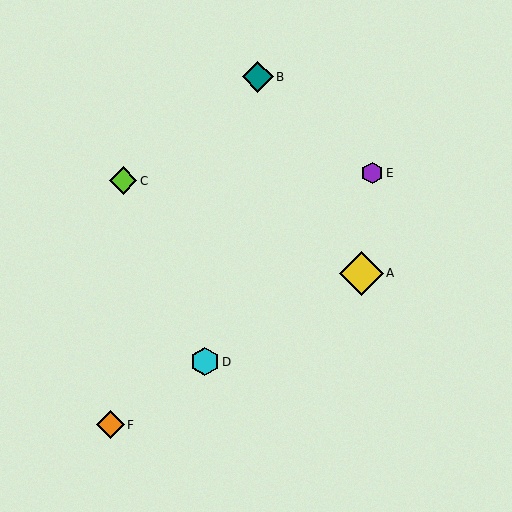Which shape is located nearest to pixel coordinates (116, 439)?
The orange diamond (labeled F) at (110, 425) is nearest to that location.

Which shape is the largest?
The yellow diamond (labeled A) is the largest.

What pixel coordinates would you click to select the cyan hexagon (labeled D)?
Click at (205, 362) to select the cyan hexagon D.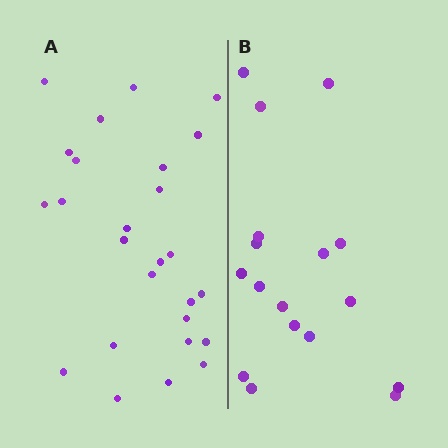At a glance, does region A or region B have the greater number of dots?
Region A (the left region) has more dots.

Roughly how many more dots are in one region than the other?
Region A has roughly 8 or so more dots than region B.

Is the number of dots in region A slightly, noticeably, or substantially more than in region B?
Region A has substantially more. The ratio is roughly 1.5 to 1.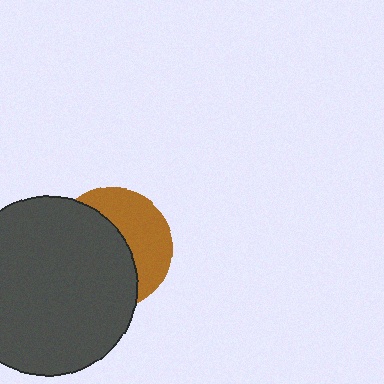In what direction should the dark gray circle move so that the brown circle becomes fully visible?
The dark gray circle should move left. That is the shortest direction to clear the overlap and leave the brown circle fully visible.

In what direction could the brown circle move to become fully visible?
The brown circle could move right. That would shift it out from behind the dark gray circle entirely.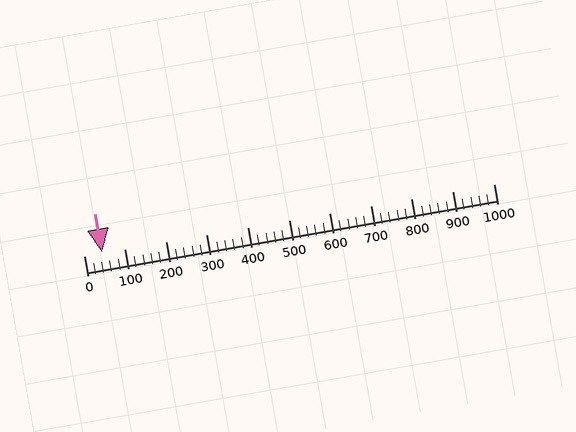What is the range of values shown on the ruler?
The ruler shows values from 0 to 1000.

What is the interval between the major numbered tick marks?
The major tick marks are spaced 100 units apart.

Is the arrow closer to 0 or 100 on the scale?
The arrow is closer to 0.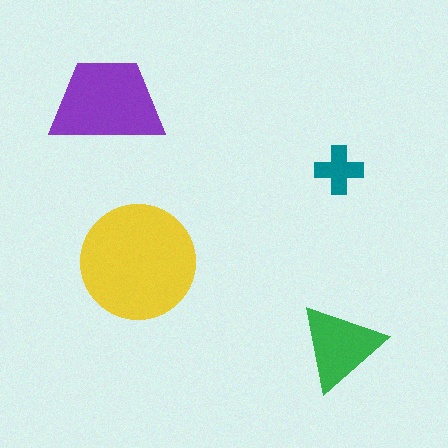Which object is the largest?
The yellow circle.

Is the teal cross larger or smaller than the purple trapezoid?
Smaller.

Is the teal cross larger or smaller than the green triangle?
Smaller.